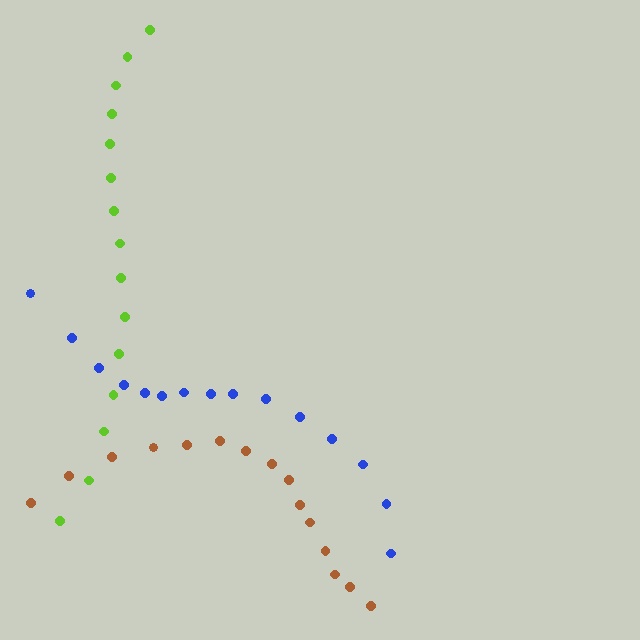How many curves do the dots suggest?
There are 3 distinct paths.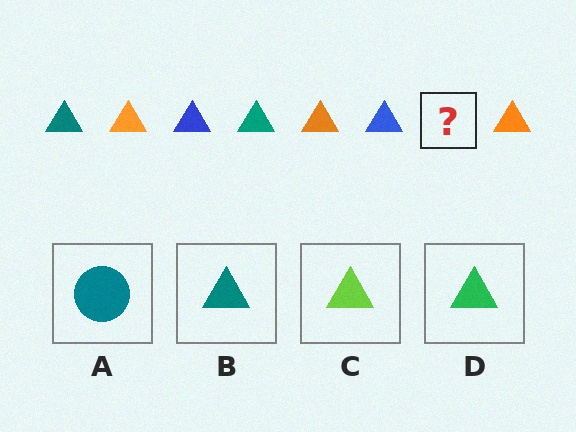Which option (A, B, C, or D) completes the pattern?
B.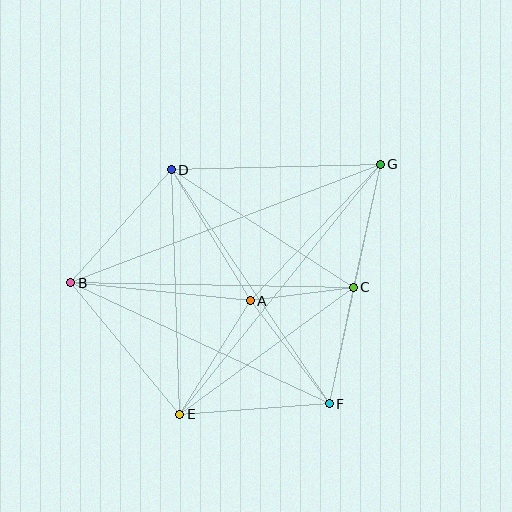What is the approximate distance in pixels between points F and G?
The distance between F and G is approximately 245 pixels.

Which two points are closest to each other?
Points A and C are closest to each other.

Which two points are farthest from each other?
Points B and G are farthest from each other.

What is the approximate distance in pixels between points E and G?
The distance between E and G is approximately 321 pixels.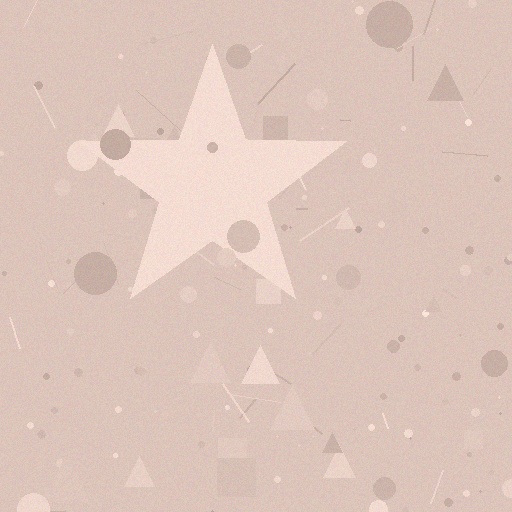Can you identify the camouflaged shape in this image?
The camouflaged shape is a star.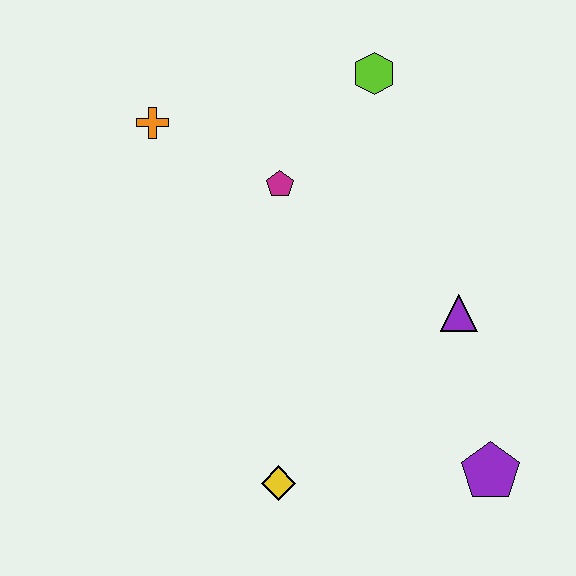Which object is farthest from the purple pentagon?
The orange cross is farthest from the purple pentagon.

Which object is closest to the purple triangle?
The purple pentagon is closest to the purple triangle.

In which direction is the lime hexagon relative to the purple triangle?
The lime hexagon is above the purple triangle.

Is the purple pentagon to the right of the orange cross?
Yes